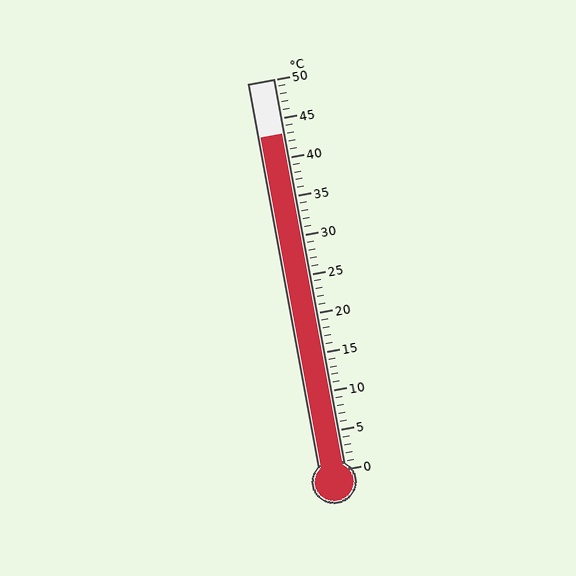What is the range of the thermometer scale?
The thermometer scale ranges from 0°C to 50°C.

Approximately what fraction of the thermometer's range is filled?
The thermometer is filled to approximately 85% of its range.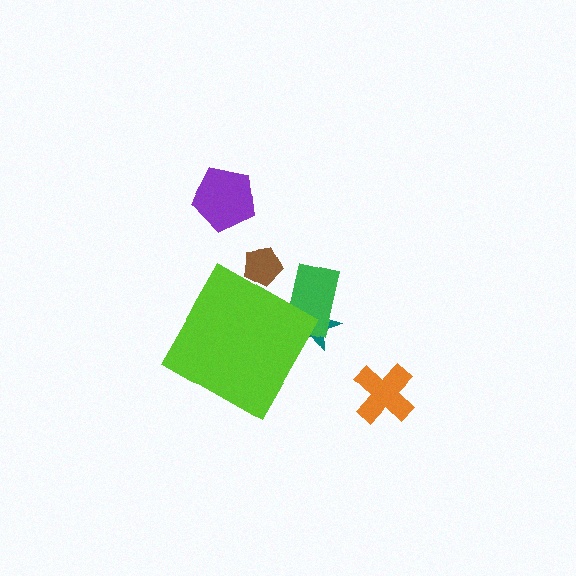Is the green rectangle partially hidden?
Yes, the green rectangle is partially hidden behind the lime diamond.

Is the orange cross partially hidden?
No, the orange cross is fully visible.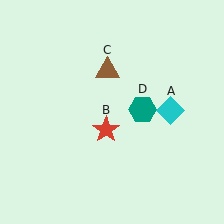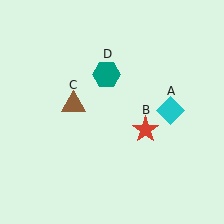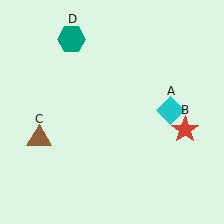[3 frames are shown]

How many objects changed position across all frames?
3 objects changed position: red star (object B), brown triangle (object C), teal hexagon (object D).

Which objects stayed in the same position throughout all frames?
Cyan diamond (object A) remained stationary.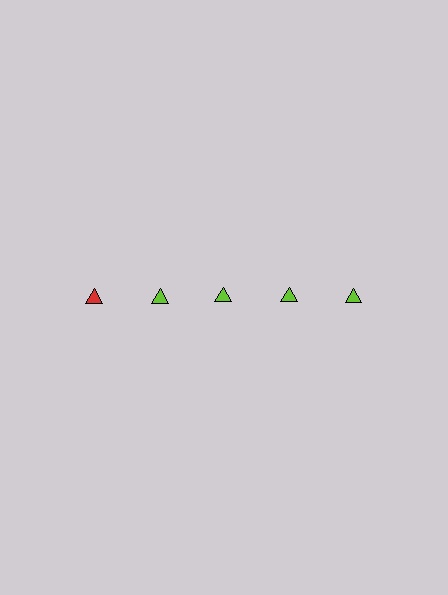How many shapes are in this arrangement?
There are 5 shapes arranged in a grid pattern.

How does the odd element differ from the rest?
It has a different color: red instead of lime.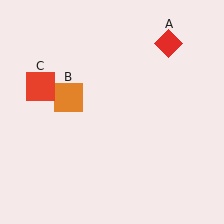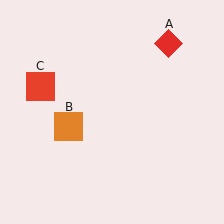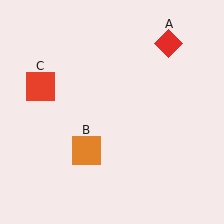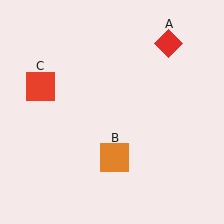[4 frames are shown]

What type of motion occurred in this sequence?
The orange square (object B) rotated counterclockwise around the center of the scene.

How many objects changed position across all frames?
1 object changed position: orange square (object B).